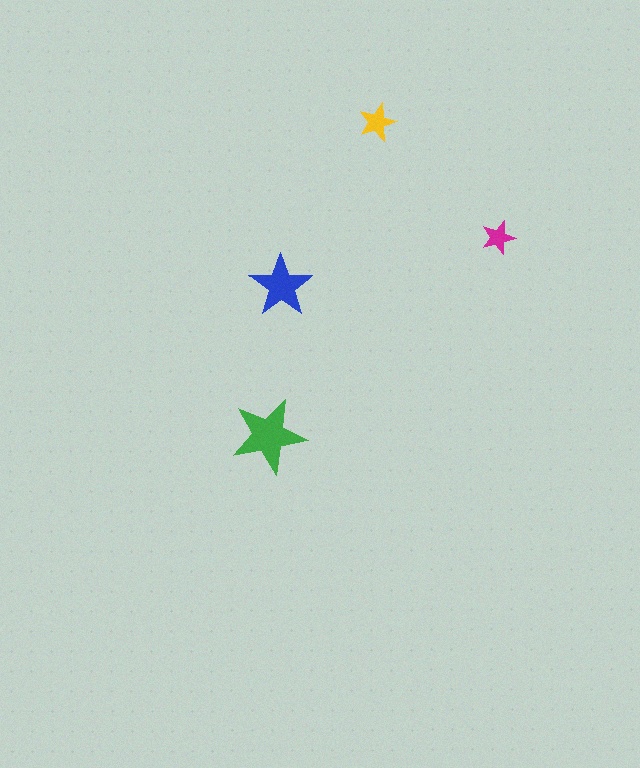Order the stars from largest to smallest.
the green one, the blue one, the yellow one, the magenta one.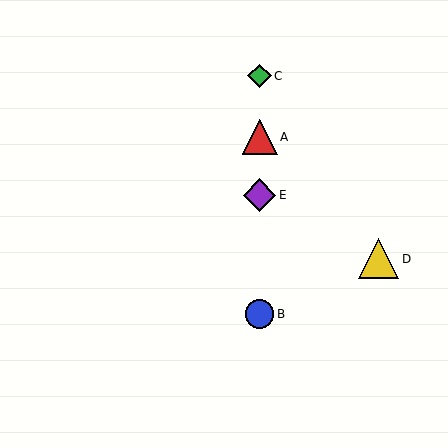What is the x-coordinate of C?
Object C is at x≈260.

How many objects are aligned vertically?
4 objects (A, B, C, E) are aligned vertically.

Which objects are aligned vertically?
Objects A, B, C, E are aligned vertically.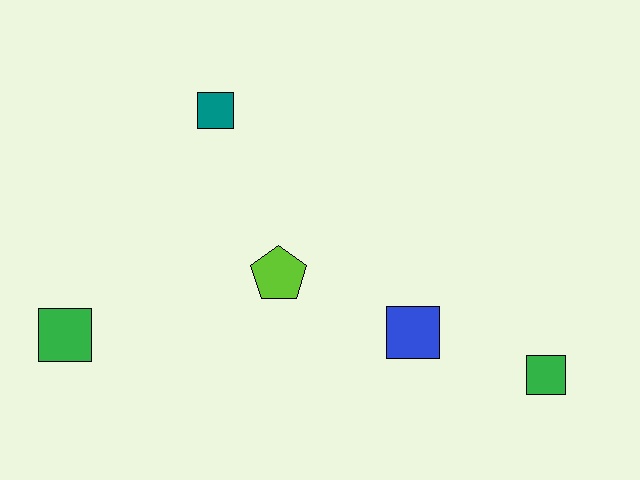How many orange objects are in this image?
There are no orange objects.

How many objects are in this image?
There are 5 objects.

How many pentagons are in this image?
There is 1 pentagon.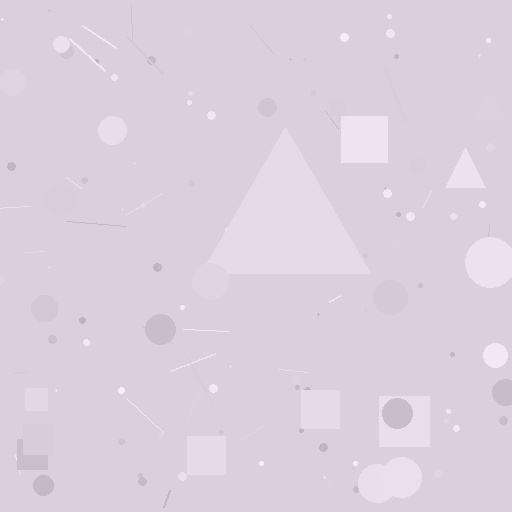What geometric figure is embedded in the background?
A triangle is embedded in the background.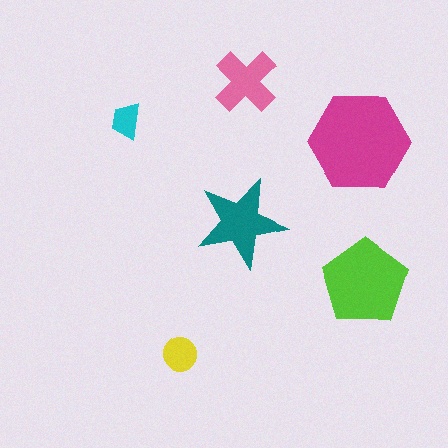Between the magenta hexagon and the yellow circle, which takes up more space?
The magenta hexagon.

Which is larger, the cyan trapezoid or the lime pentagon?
The lime pentagon.